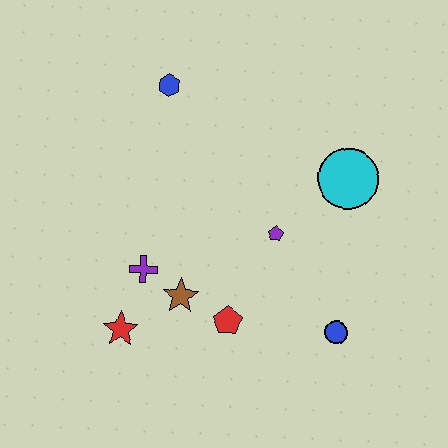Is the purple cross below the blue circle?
No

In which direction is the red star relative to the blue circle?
The red star is to the left of the blue circle.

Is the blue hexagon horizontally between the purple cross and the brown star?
Yes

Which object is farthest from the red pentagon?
The blue hexagon is farthest from the red pentagon.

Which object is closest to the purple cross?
The brown star is closest to the purple cross.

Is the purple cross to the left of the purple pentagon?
Yes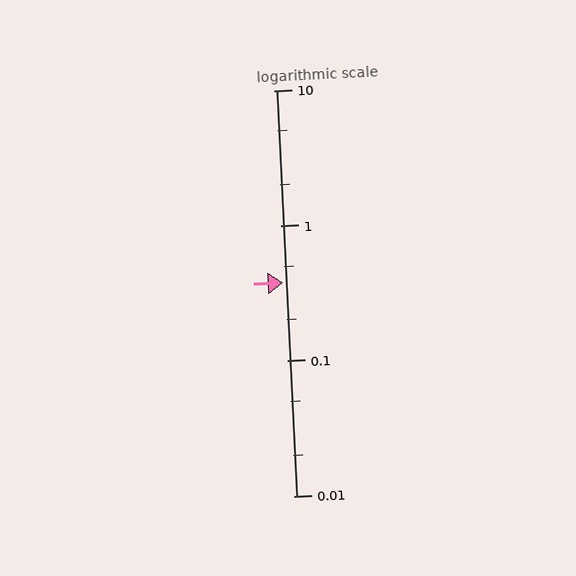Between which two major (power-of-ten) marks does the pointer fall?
The pointer is between 0.1 and 1.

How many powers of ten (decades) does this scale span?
The scale spans 3 decades, from 0.01 to 10.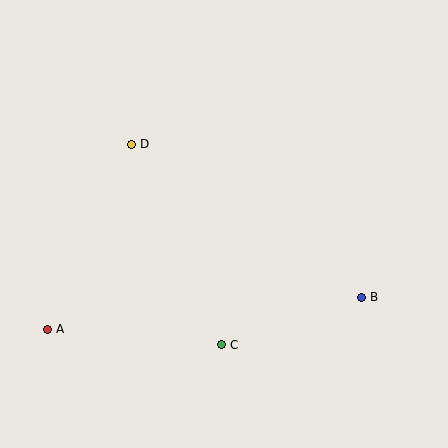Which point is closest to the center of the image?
Point C at (222, 345) is closest to the center.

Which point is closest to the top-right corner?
Point B is closest to the top-right corner.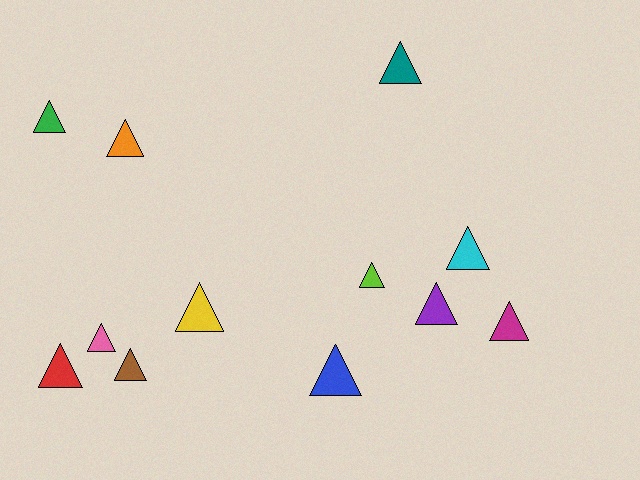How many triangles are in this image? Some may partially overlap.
There are 12 triangles.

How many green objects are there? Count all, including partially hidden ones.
There is 1 green object.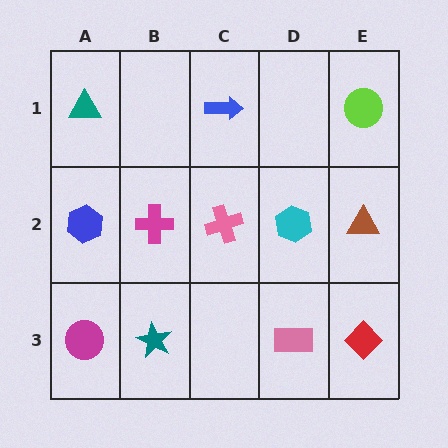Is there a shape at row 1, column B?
No, that cell is empty.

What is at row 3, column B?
A teal star.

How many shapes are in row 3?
4 shapes.